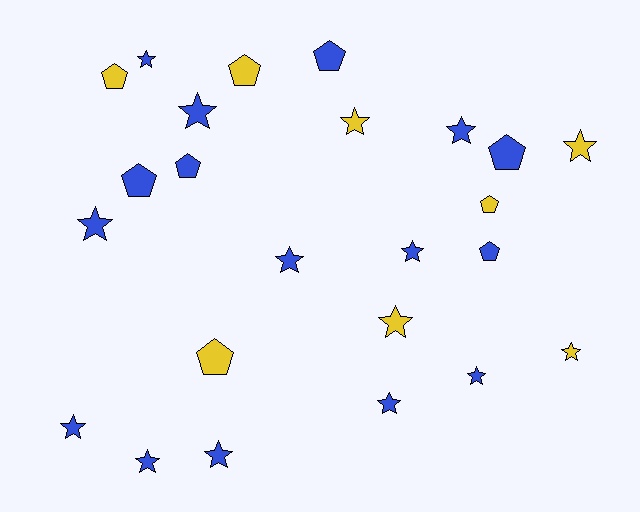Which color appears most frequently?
Blue, with 16 objects.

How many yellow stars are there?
There are 4 yellow stars.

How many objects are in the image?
There are 24 objects.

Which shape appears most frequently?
Star, with 15 objects.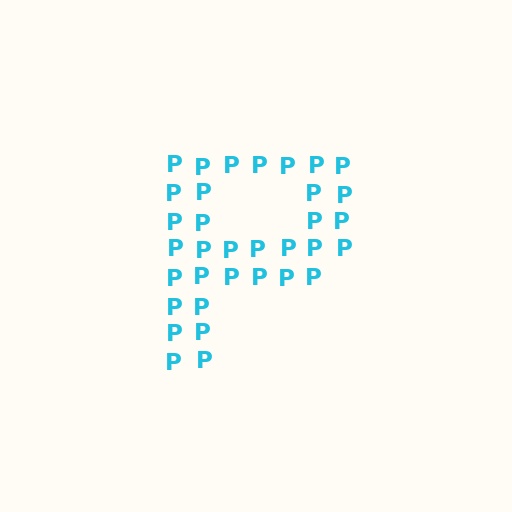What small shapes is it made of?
It is made of small letter P's.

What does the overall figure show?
The overall figure shows the letter P.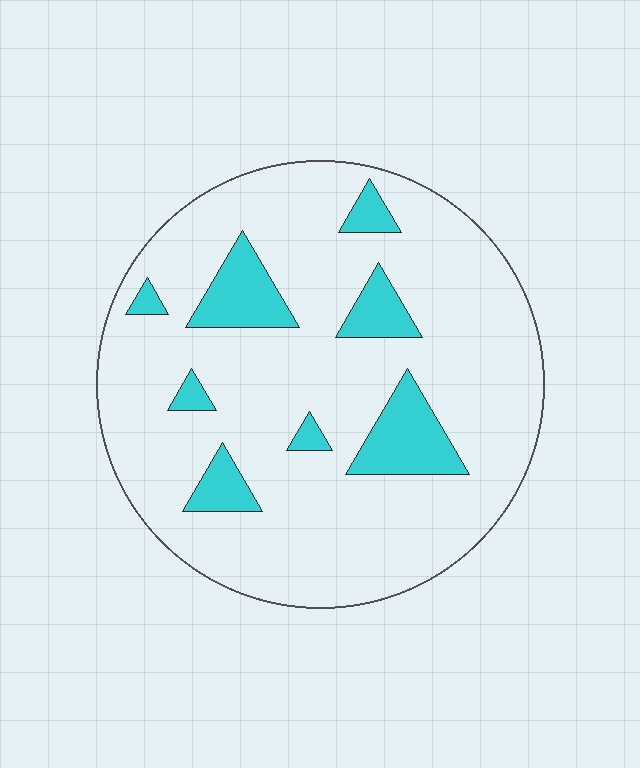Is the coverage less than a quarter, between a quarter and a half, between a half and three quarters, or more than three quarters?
Less than a quarter.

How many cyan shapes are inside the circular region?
8.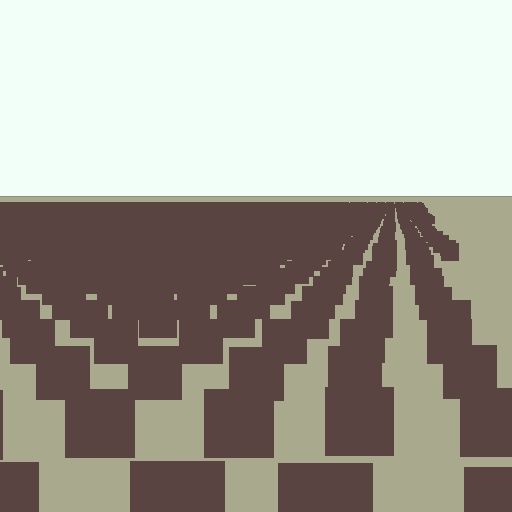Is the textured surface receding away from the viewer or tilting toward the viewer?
The surface is receding away from the viewer. Texture elements get smaller and denser toward the top.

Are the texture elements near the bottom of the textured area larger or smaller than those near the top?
Larger. Near the bottom, elements are closer to the viewer and appear at a bigger on-screen size.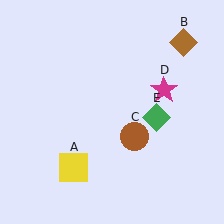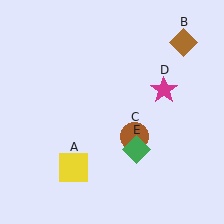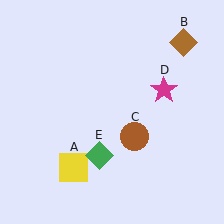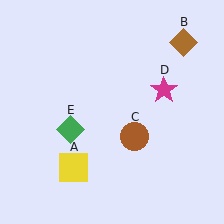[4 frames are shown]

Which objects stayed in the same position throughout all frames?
Yellow square (object A) and brown diamond (object B) and brown circle (object C) and magenta star (object D) remained stationary.